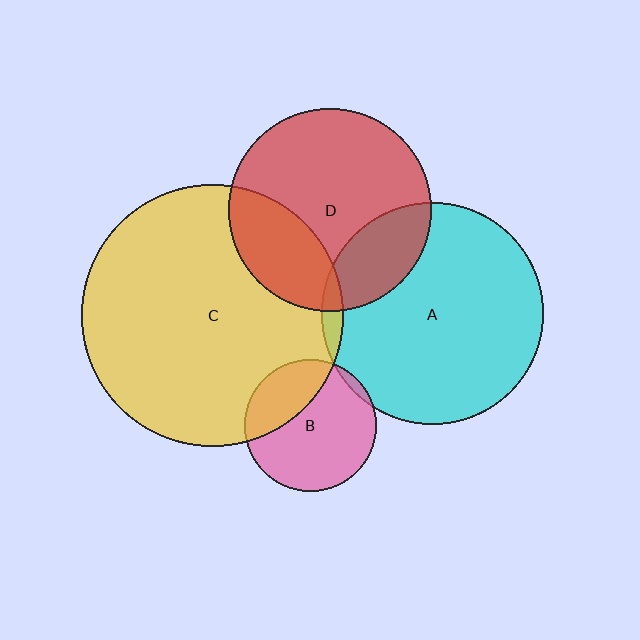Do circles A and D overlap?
Yes.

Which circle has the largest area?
Circle C (yellow).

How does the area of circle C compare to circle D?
Approximately 1.7 times.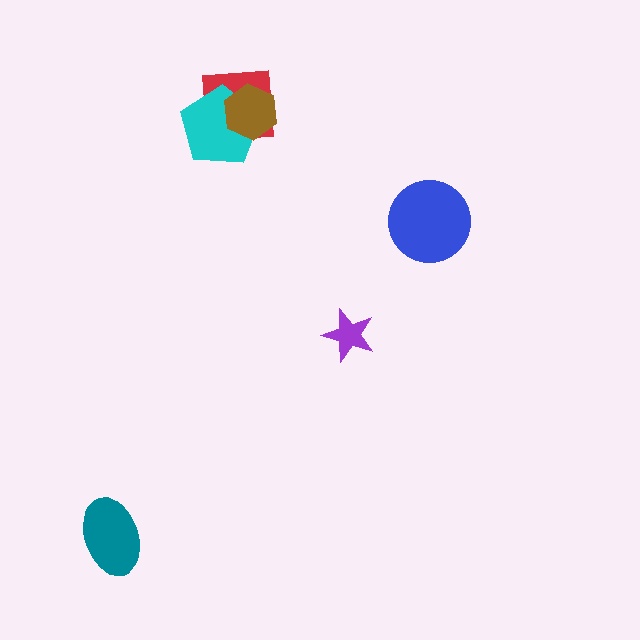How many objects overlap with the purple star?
0 objects overlap with the purple star.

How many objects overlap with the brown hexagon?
2 objects overlap with the brown hexagon.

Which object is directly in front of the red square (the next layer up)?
The cyan pentagon is directly in front of the red square.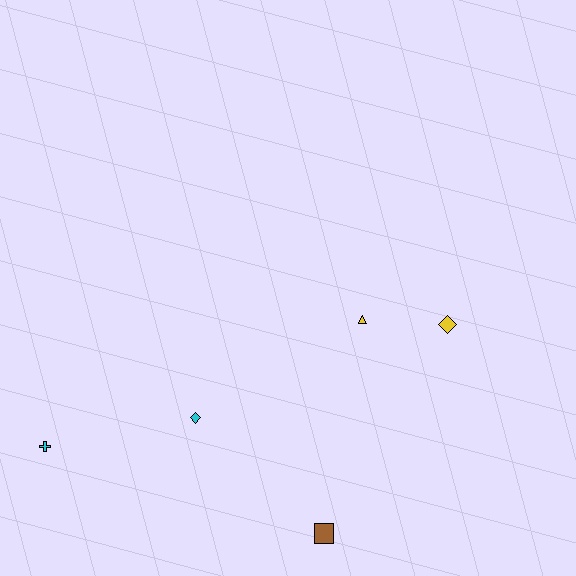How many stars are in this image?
There are no stars.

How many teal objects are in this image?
There are no teal objects.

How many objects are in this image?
There are 5 objects.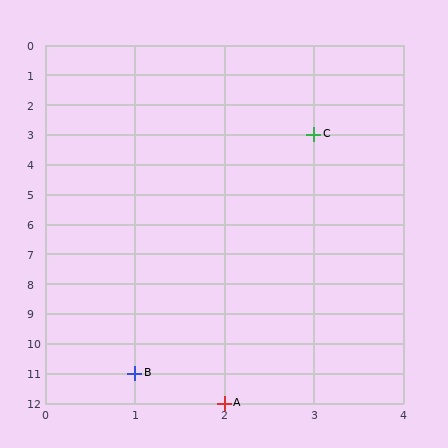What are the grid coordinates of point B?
Point B is at grid coordinates (1, 11).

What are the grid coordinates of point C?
Point C is at grid coordinates (3, 3).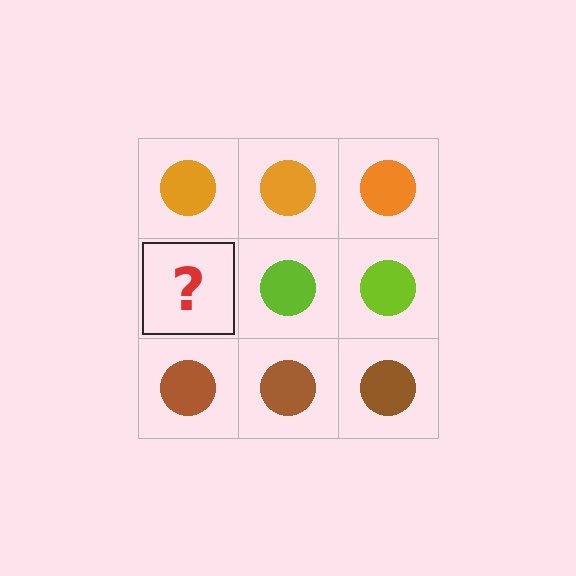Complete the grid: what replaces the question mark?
The question mark should be replaced with a lime circle.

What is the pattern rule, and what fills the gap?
The rule is that each row has a consistent color. The gap should be filled with a lime circle.